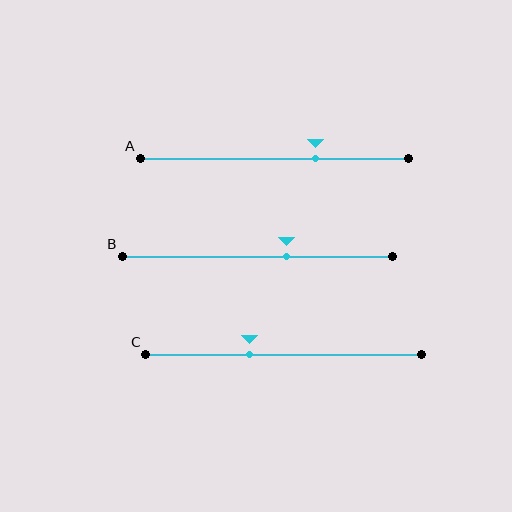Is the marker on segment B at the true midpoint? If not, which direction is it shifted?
No, the marker on segment B is shifted to the right by about 11% of the segment length.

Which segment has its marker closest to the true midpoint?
Segment B has its marker closest to the true midpoint.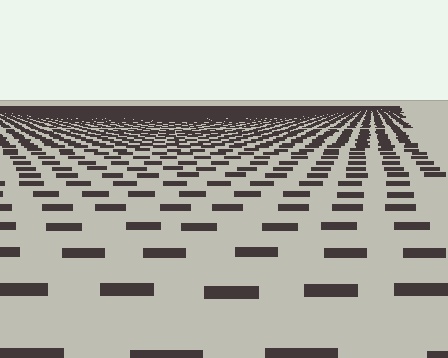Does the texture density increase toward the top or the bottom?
Density increases toward the top.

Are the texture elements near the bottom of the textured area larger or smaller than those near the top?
Larger. Near the bottom, elements are closer to the viewer and appear at a bigger on-screen size.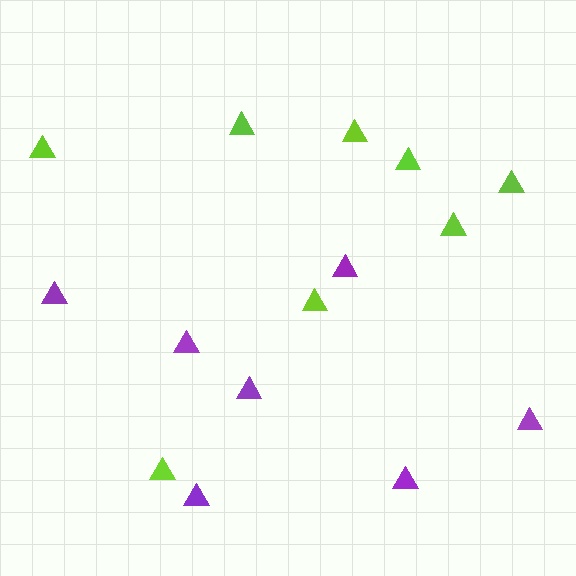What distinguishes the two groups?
There are 2 groups: one group of purple triangles (7) and one group of lime triangles (8).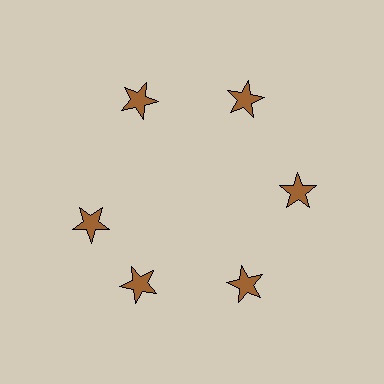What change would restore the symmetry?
The symmetry would be restored by rotating it back into even spacing with its neighbors so that all 6 stars sit at equal angles and equal distance from the center.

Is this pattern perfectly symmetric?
No. The 6 brown stars are arranged in a ring, but one element near the 9 o'clock position is rotated out of alignment along the ring, breaking the 6-fold rotational symmetry.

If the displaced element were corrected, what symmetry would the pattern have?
It would have 6-fold rotational symmetry — the pattern would map onto itself every 60 degrees.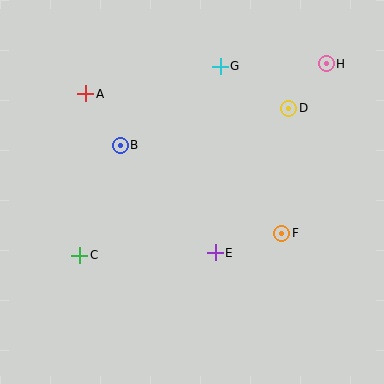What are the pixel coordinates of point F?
Point F is at (282, 233).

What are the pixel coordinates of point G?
Point G is at (220, 66).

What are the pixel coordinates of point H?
Point H is at (326, 64).